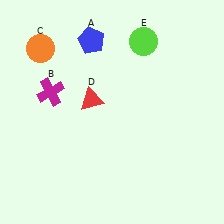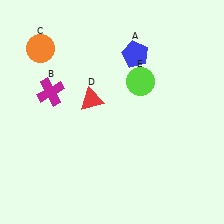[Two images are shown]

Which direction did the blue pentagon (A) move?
The blue pentagon (A) moved right.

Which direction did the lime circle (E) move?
The lime circle (E) moved down.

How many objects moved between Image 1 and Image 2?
2 objects moved between the two images.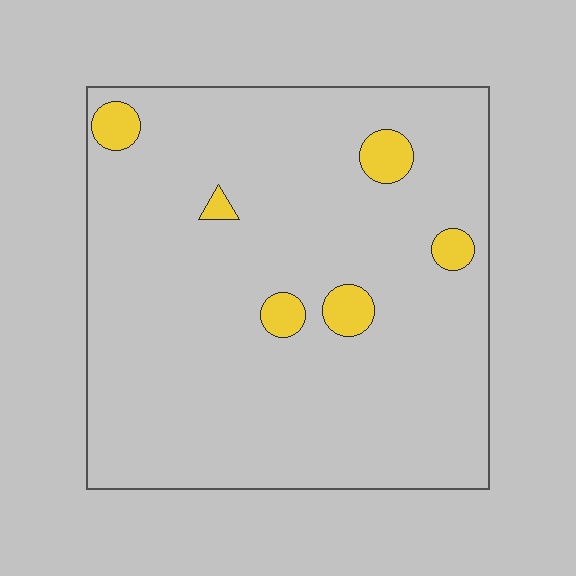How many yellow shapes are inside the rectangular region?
6.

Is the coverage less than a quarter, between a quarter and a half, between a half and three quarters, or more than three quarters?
Less than a quarter.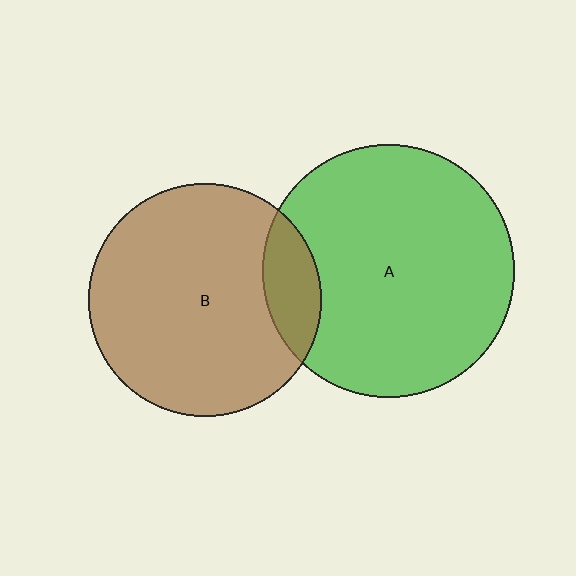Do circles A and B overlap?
Yes.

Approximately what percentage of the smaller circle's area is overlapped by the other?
Approximately 15%.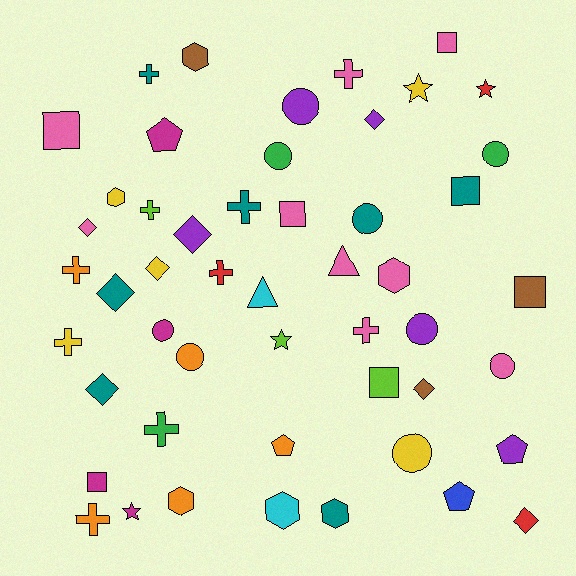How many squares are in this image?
There are 7 squares.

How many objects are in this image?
There are 50 objects.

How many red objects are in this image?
There are 3 red objects.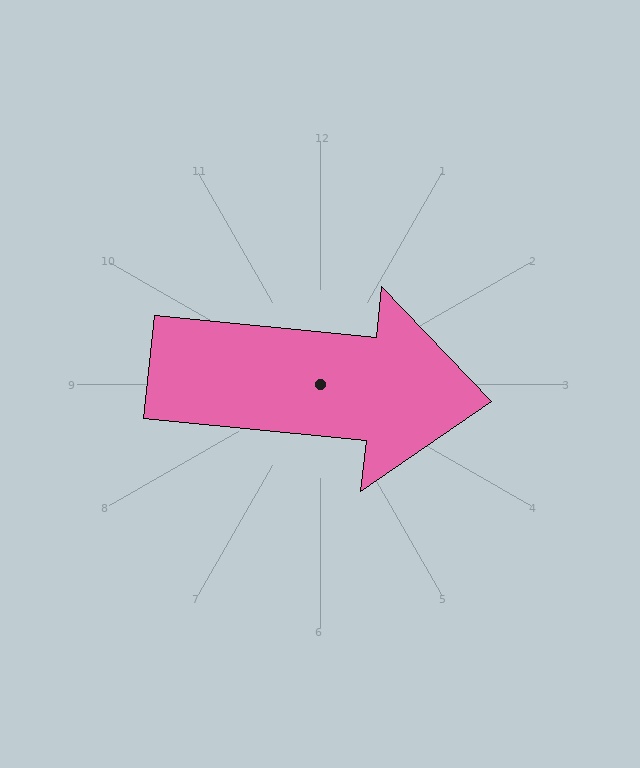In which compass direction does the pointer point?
East.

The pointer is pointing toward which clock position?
Roughly 3 o'clock.